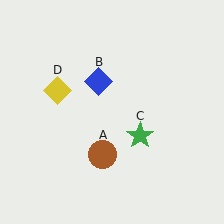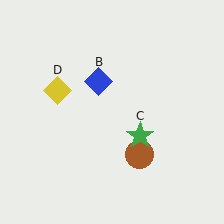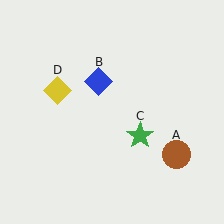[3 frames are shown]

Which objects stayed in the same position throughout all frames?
Blue diamond (object B) and green star (object C) and yellow diamond (object D) remained stationary.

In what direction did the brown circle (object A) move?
The brown circle (object A) moved right.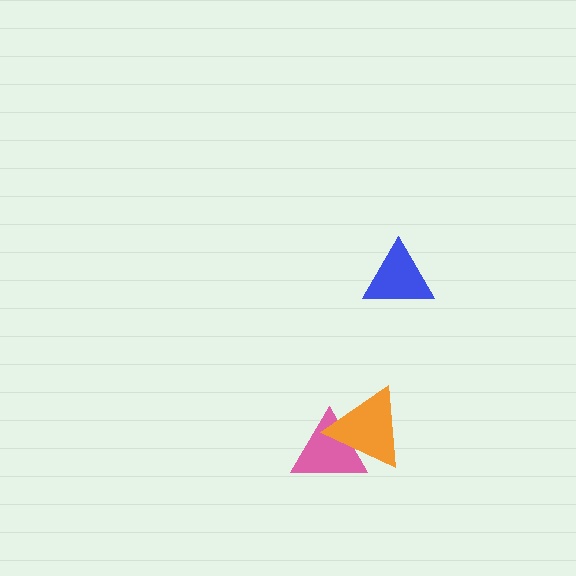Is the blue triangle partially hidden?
No, no other shape covers it.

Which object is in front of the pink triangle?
The orange triangle is in front of the pink triangle.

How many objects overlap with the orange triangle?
1 object overlaps with the orange triangle.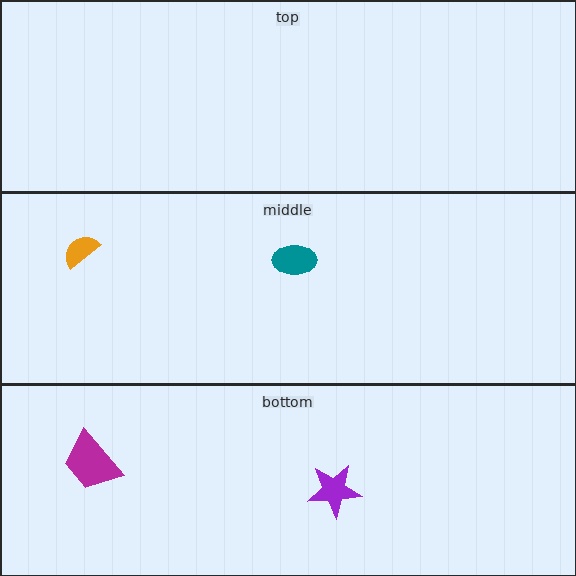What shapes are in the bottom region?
The magenta trapezoid, the purple star.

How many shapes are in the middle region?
2.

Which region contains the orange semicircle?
The middle region.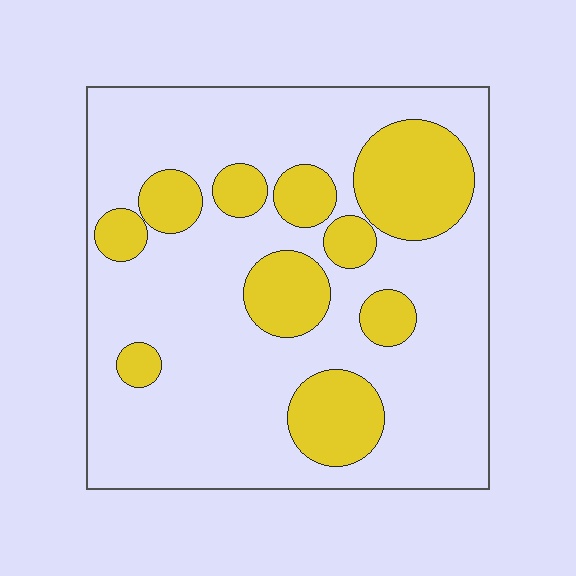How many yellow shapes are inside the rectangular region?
10.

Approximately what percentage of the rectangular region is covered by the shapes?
Approximately 25%.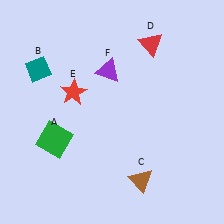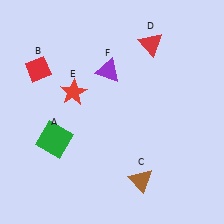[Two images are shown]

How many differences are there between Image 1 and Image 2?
There is 1 difference between the two images.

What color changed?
The diamond (B) changed from teal in Image 1 to red in Image 2.